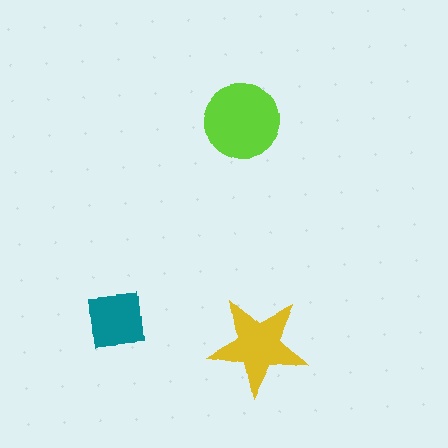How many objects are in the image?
There are 3 objects in the image.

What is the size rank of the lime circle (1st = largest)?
1st.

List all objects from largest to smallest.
The lime circle, the yellow star, the teal square.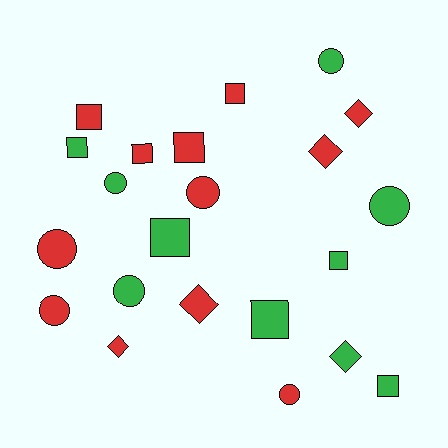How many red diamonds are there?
There are 4 red diamonds.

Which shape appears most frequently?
Square, with 9 objects.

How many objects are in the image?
There are 22 objects.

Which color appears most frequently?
Red, with 12 objects.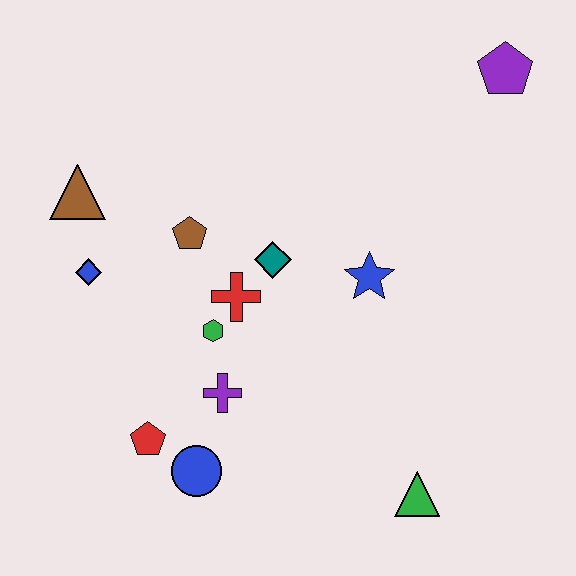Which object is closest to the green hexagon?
The red cross is closest to the green hexagon.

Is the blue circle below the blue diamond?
Yes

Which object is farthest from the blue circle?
The purple pentagon is farthest from the blue circle.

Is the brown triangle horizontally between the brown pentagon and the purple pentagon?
No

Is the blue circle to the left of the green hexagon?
Yes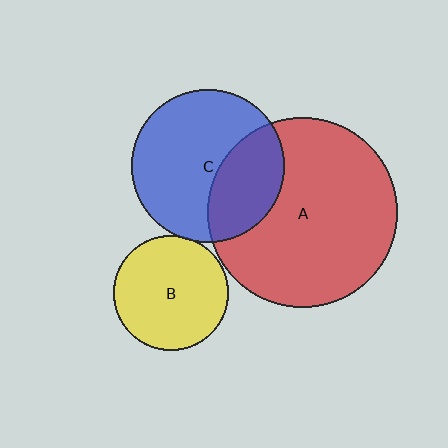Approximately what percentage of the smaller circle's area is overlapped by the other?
Approximately 35%.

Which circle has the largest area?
Circle A (red).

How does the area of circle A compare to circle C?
Approximately 1.5 times.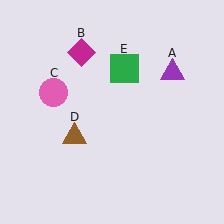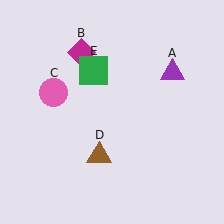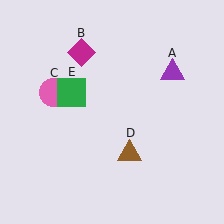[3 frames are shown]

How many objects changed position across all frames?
2 objects changed position: brown triangle (object D), green square (object E).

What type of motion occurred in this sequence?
The brown triangle (object D), green square (object E) rotated counterclockwise around the center of the scene.